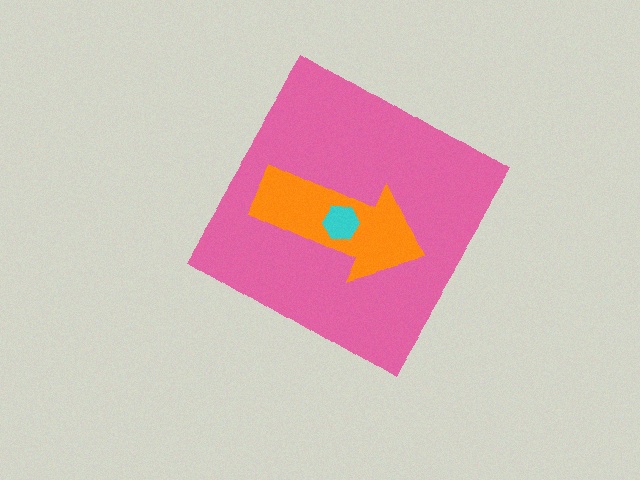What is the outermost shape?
The pink diamond.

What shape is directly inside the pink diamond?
The orange arrow.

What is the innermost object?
The cyan hexagon.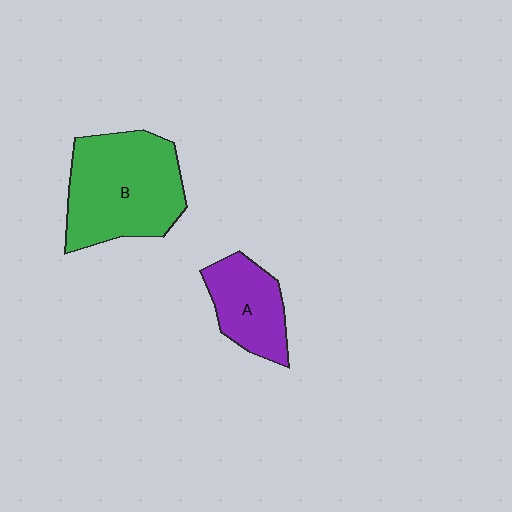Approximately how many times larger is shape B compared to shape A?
Approximately 1.8 times.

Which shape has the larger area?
Shape B (green).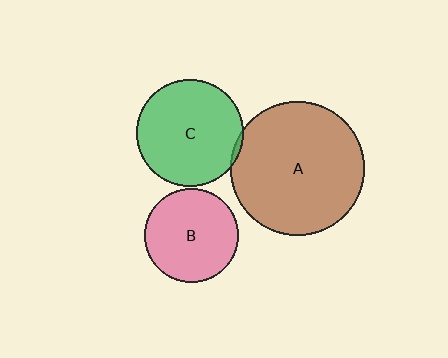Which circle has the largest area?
Circle A (brown).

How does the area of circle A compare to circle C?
Approximately 1.6 times.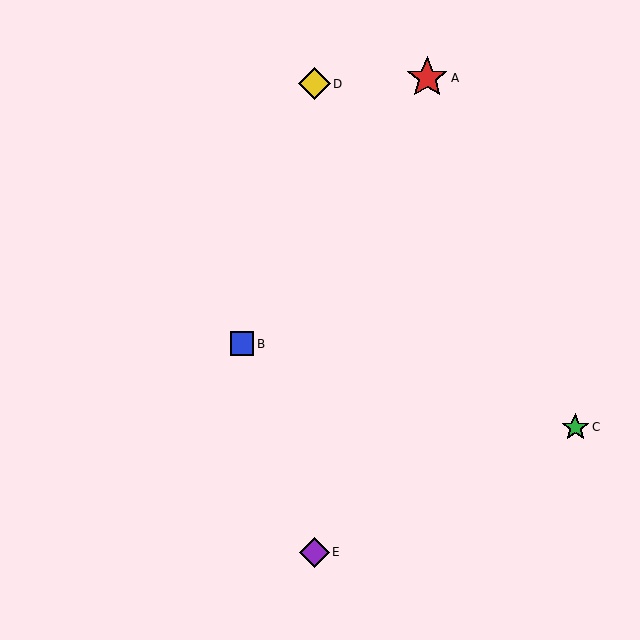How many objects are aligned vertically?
2 objects (D, E) are aligned vertically.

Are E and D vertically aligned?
Yes, both are at x≈314.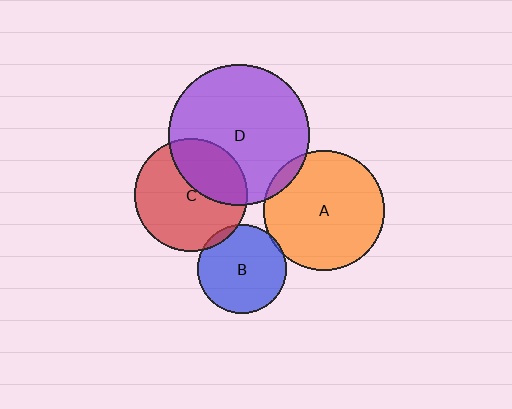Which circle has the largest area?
Circle D (purple).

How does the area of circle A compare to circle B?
Approximately 1.8 times.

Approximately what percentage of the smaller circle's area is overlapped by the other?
Approximately 5%.